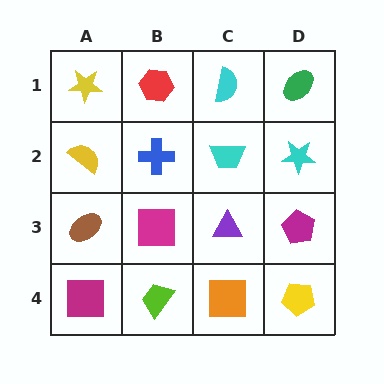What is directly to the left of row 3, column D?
A purple triangle.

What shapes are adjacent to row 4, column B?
A magenta square (row 3, column B), a magenta square (row 4, column A), an orange square (row 4, column C).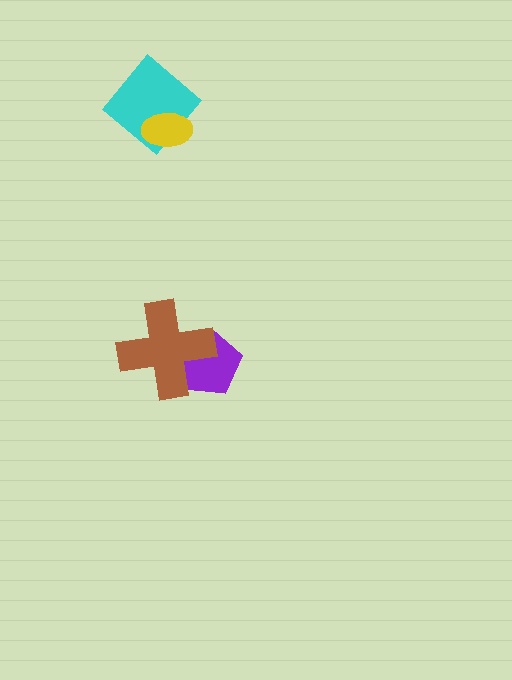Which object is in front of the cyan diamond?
The yellow ellipse is in front of the cyan diamond.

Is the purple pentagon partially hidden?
Yes, it is partially covered by another shape.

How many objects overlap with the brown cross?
1 object overlaps with the brown cross.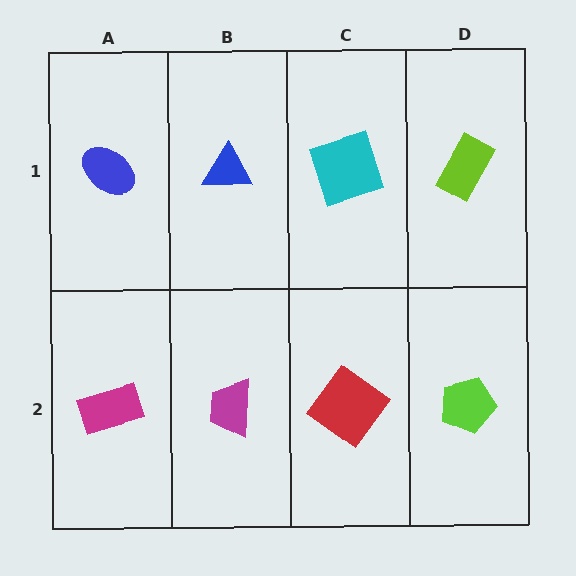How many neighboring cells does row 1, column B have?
3.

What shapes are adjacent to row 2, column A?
A blue ellipse (row 1, column A), a magenta trapezoid (row 2, column B).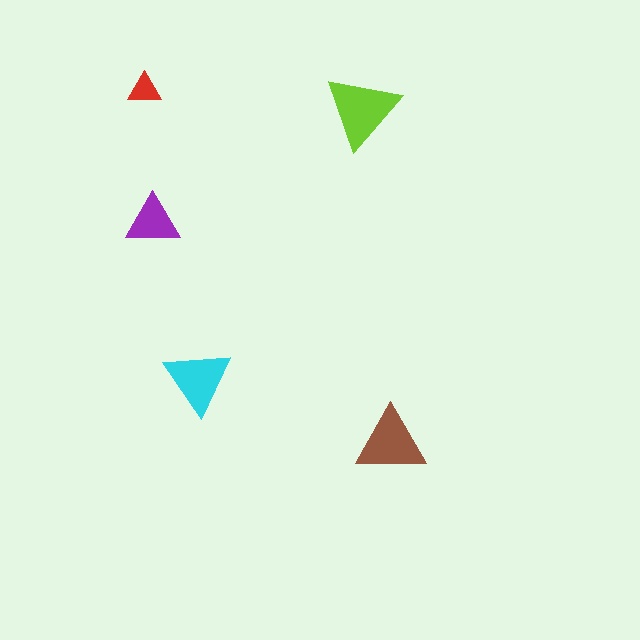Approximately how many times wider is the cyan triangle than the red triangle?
About 2 times wider.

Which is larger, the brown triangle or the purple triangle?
The brown one.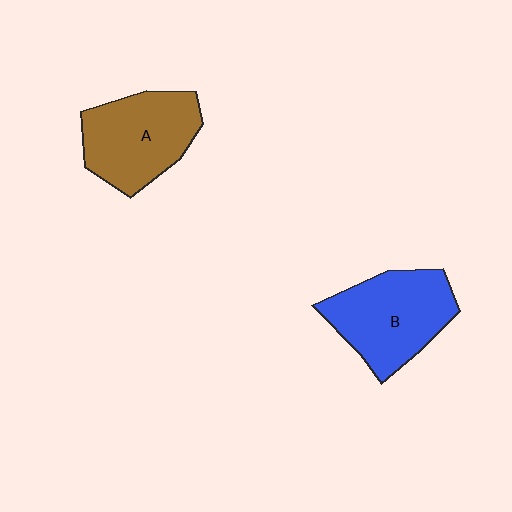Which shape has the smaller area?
Shape A (brown).